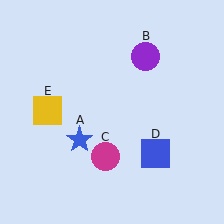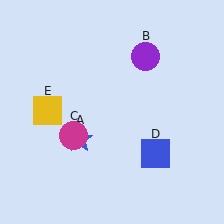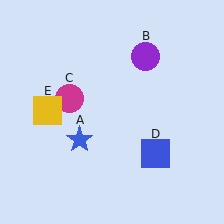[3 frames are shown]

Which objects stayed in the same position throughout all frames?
Blue star (object A) and purple circle (object B) and blue square (object D) and yellow square (object E) remained stationary.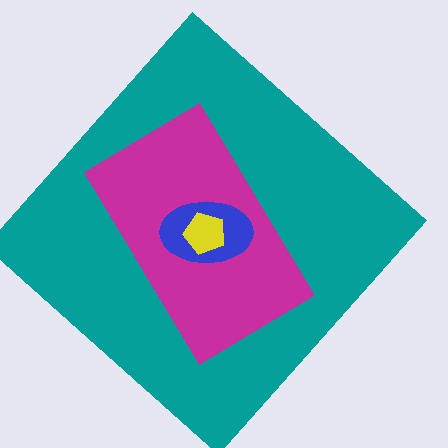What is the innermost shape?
The yellow pentagon.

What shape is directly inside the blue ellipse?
The yellow pentagon.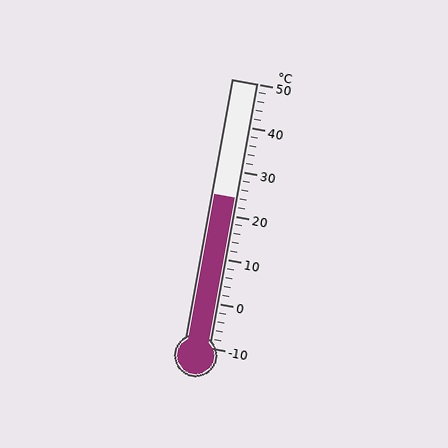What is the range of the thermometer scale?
The thermometer scale ranges from -10°C to 50°C.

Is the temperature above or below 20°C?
The temperature is above 20°C.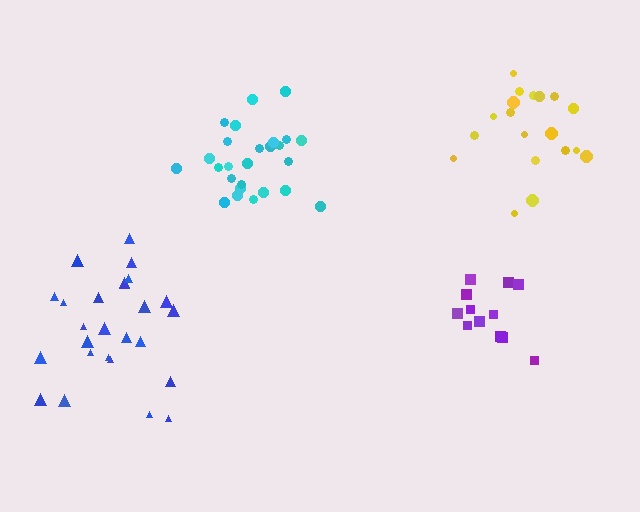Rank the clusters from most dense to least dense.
cyan, yellow, purple, blue.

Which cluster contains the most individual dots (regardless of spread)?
Cyan (26).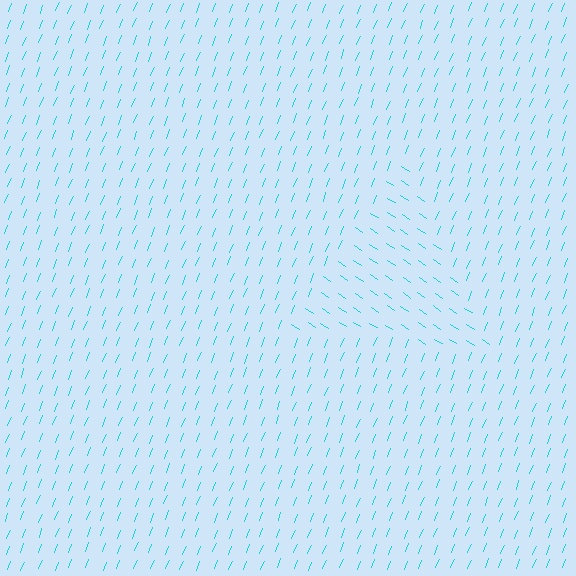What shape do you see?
I see a triangle.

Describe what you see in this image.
The image is filled with small cyan line segments. A triangle region in the image has lines oriented differently from the surrounding lines, creating a visible texture boundary.